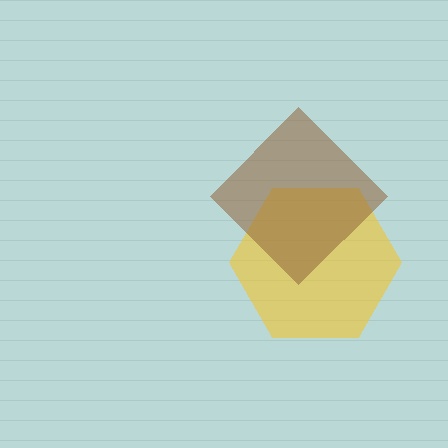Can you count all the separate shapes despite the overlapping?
Yes, there are 2 separate shapes.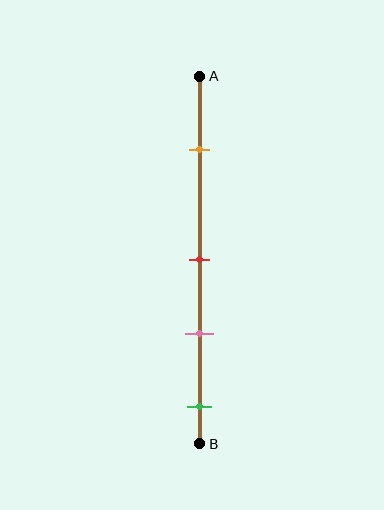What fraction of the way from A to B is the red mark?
The red mark is approximately 50% (0.5) of the way from A to B.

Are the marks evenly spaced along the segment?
No, the marks are not evenly spaced.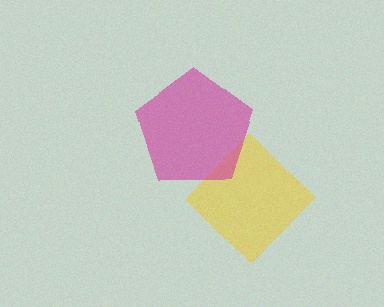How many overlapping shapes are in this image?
There are 2 overlapping shapes in the image.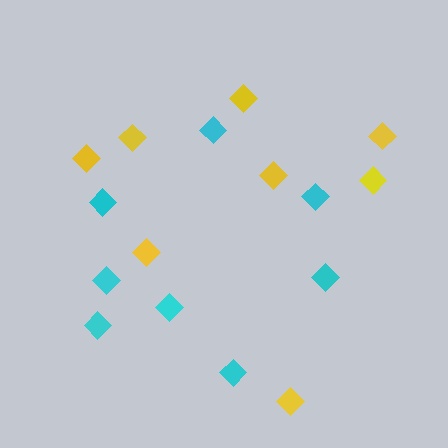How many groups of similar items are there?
There are 2 groups: one group of yellow diamonds (8) and one group of cyan diamonds (8).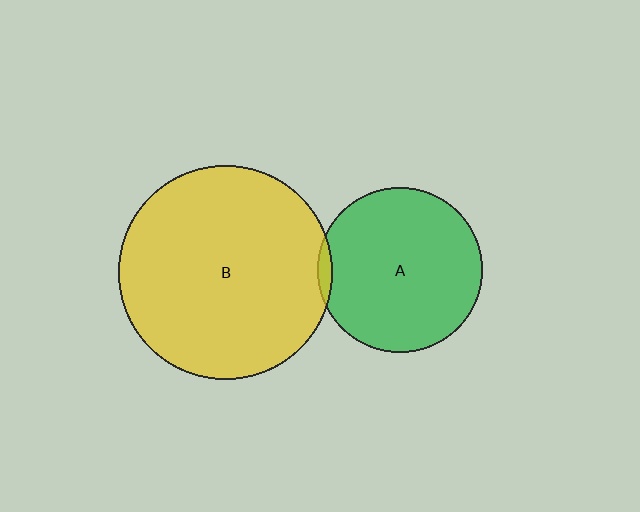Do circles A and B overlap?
Yes.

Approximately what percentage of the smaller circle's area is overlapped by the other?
Approximately 5%.